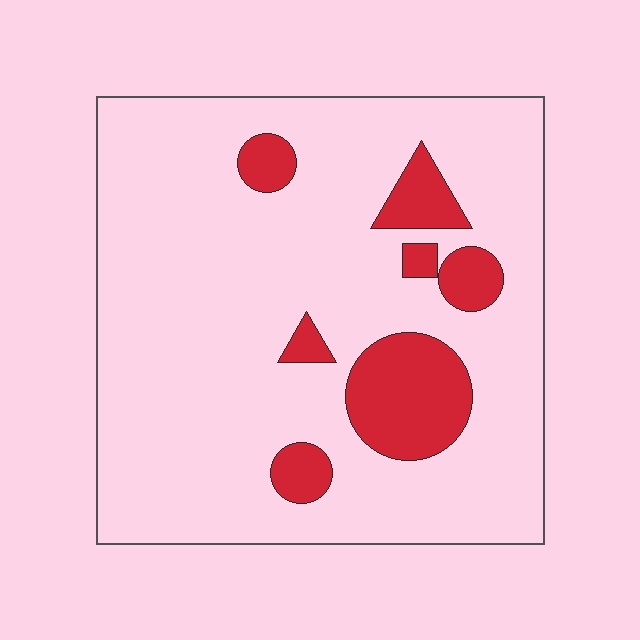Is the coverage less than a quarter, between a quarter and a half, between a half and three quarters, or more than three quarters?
Less than a quarter.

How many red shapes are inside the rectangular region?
7.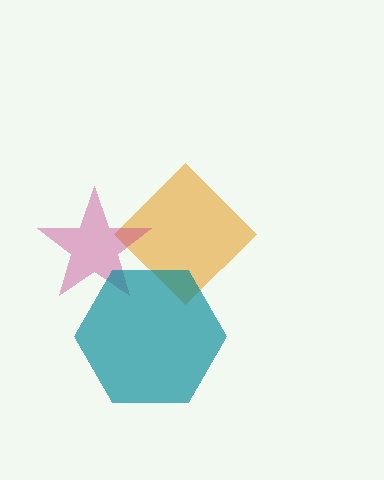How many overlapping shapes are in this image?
There are 3 overlapping shapes in the image.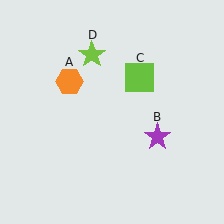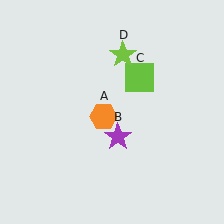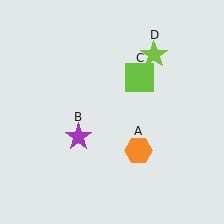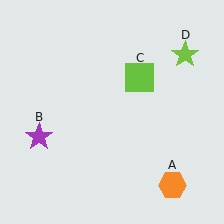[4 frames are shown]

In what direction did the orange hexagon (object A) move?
The orange hexagon (object A) moved down and to the right.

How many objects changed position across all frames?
3 objects changed position: orange hexagon (object A), purple star (object B), lime star (object D).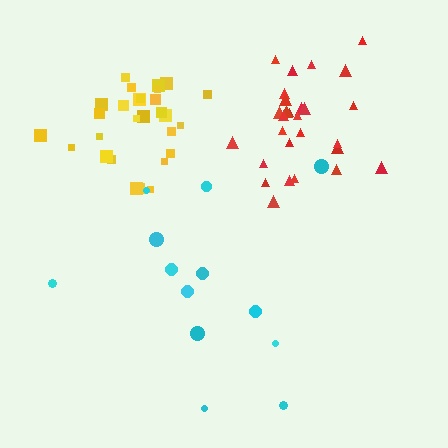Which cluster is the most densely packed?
Yellow.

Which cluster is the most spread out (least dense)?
Cyan.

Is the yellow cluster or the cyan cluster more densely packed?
Yellow.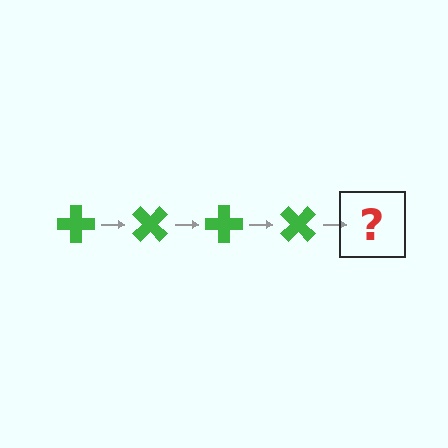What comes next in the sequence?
The next element should be a green cross rotated 180 degrees.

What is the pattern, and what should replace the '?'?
The pattern is that the cross rotates 45 degrees each step. The '?' should be a green cross rotated 180 degrees.